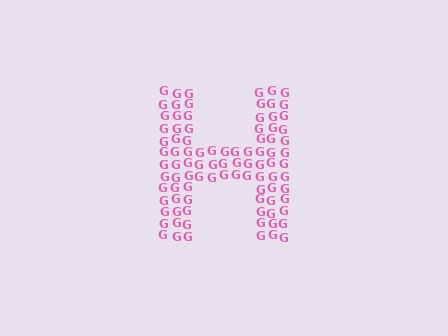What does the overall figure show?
The overall figure shows the letter H.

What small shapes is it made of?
It is made of small letter G's.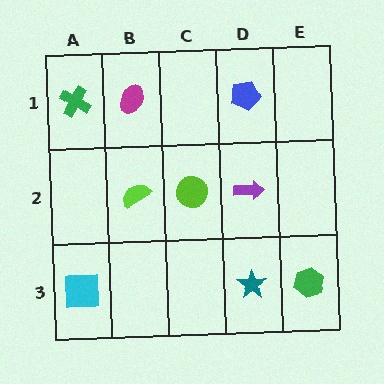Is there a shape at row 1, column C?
No, that cell is empty.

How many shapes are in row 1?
3 shapes.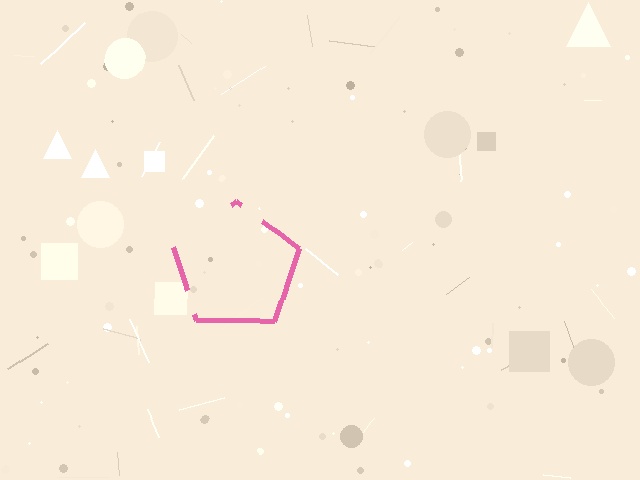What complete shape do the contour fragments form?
The contour fragments form a pentagon.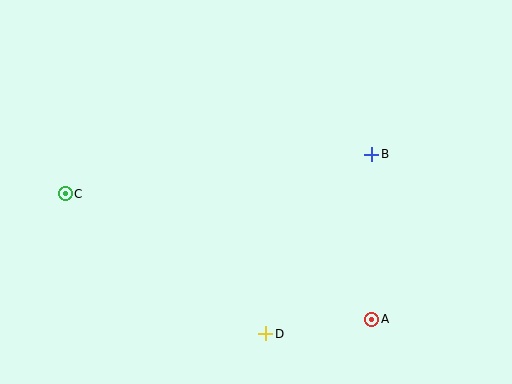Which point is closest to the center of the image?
Point B at (372, 154) is closest to the center.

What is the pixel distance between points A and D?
The distance between A and D is 107 pixels.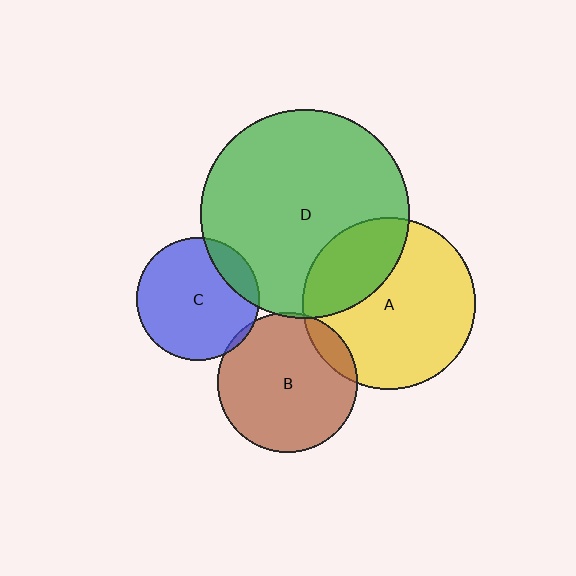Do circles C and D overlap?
Yes.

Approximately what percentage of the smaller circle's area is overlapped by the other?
Approximately 15%.